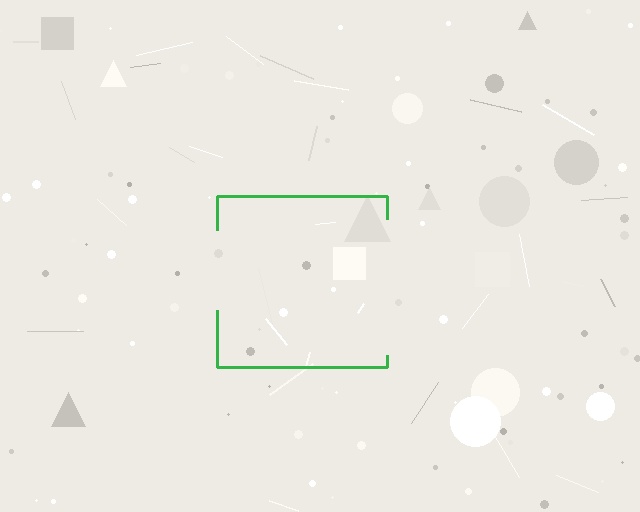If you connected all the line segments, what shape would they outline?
They would outline a square.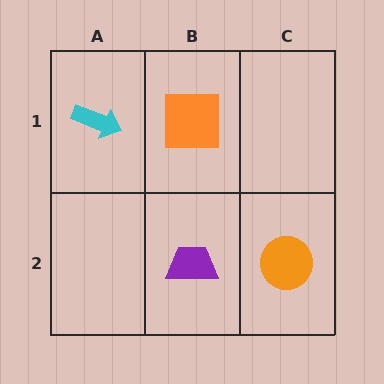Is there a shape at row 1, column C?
No, that cell is empty.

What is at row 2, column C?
An orange circle.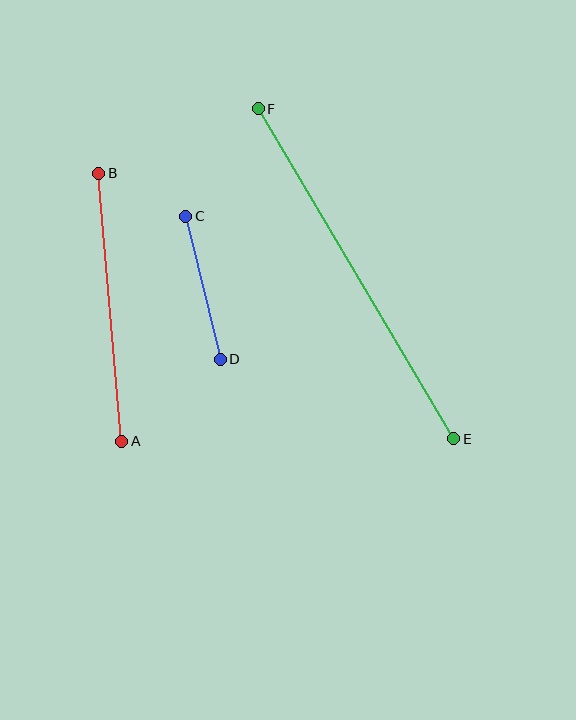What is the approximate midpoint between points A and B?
The midpoint is at approximately (110, 307) pixels.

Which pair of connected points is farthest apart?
Points E and F are farthest apart.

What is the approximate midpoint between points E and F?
The midpoint is at approximately (356, 274) pixels.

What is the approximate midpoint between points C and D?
The midpoint is at approximately (203, 288) pixels.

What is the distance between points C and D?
The distance is approximately 147 pixels.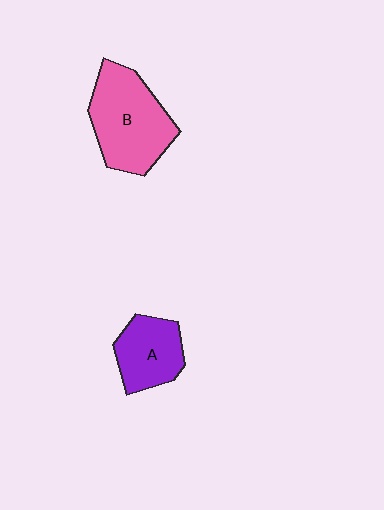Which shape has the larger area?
Shape B (pink).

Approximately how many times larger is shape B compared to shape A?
Approximately 1.6 times.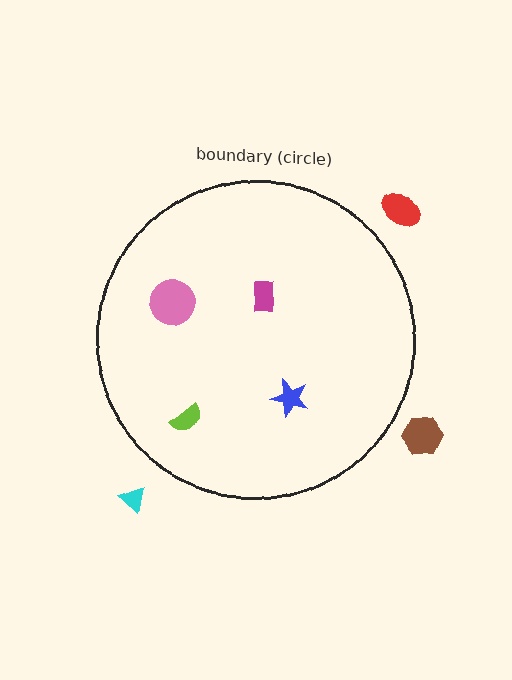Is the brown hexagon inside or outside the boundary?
Outside.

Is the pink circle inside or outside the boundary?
Inside.